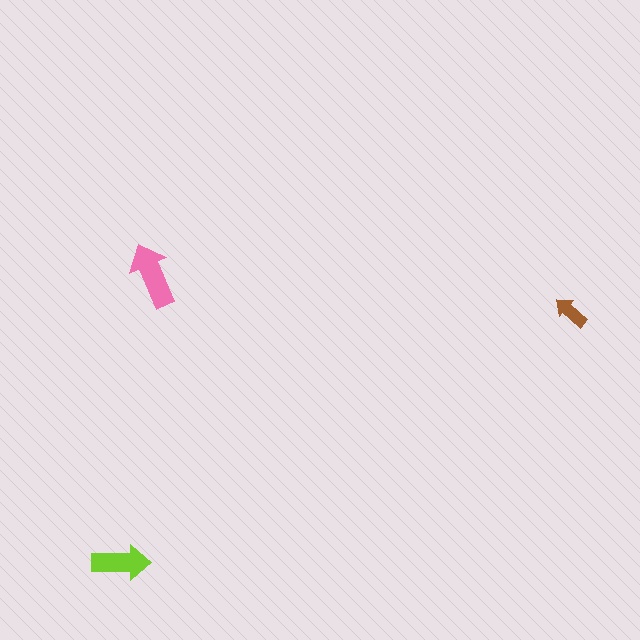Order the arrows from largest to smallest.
the pink one, the lime one, the brown one.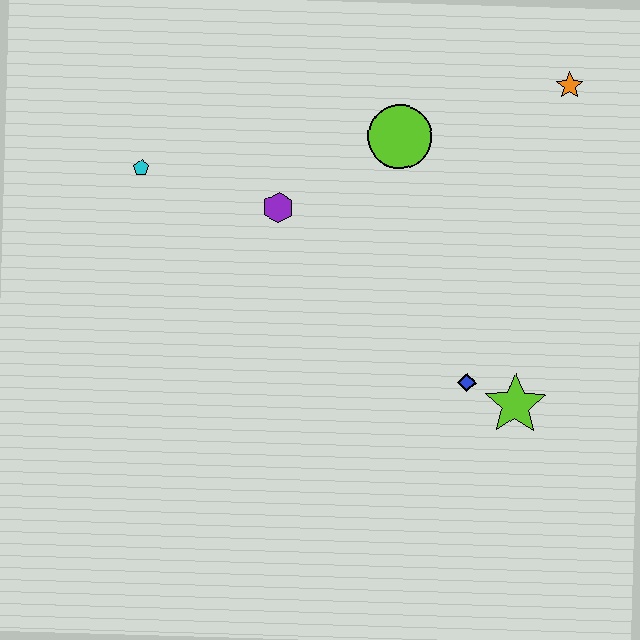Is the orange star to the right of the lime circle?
Yes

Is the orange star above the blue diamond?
Yes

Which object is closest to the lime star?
The blue diamond is closest to the lime star.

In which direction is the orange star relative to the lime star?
The orange star is above the lime star.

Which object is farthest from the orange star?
The cyan pentagon is farthest from the orange star.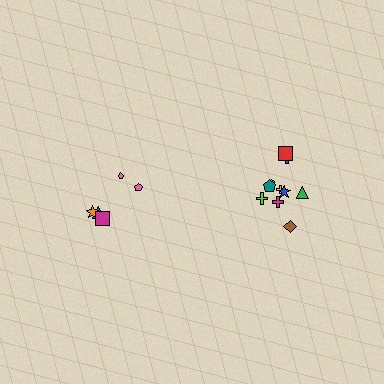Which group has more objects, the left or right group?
The right group.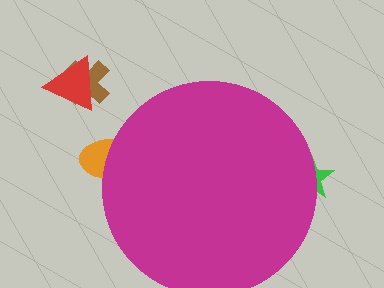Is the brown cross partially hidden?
No, the brown cross is fully visible.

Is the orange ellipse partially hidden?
Yes, the orange ellipse is partially hidden behind the magenta circle.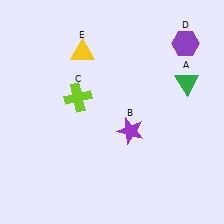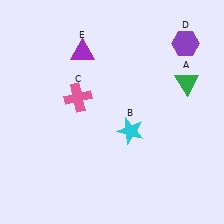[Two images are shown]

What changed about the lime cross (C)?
In Image 1, C is lime. In Image 2, it changed to pink.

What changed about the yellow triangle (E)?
In Image 1, E is yellow. In Image 2, it changed to purple.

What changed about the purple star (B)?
In Image 1, B is purple. In Image 2, it changed to cyan.